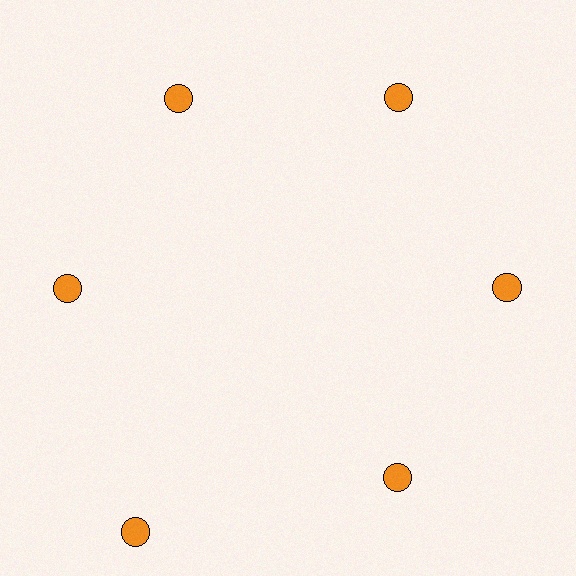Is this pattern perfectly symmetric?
No. The 6 orange circles are arranged in a ring, but one element near the 7 o'clock position is pushed outward from the center, breaking the 6-fold rotational symmetry.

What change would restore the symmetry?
The symmetry would be restored by moving it inward, back onto the ring so that all 6 circles sit at equal angles and equal distance from the center.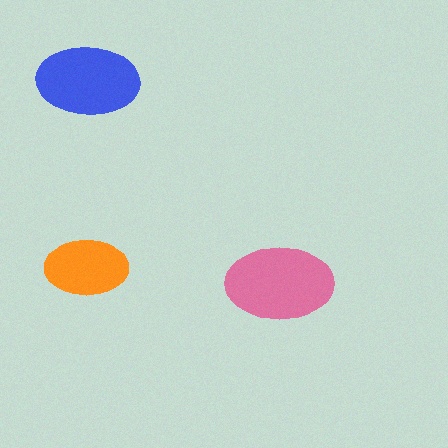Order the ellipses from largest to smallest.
the pink one, the blue one, the orange one.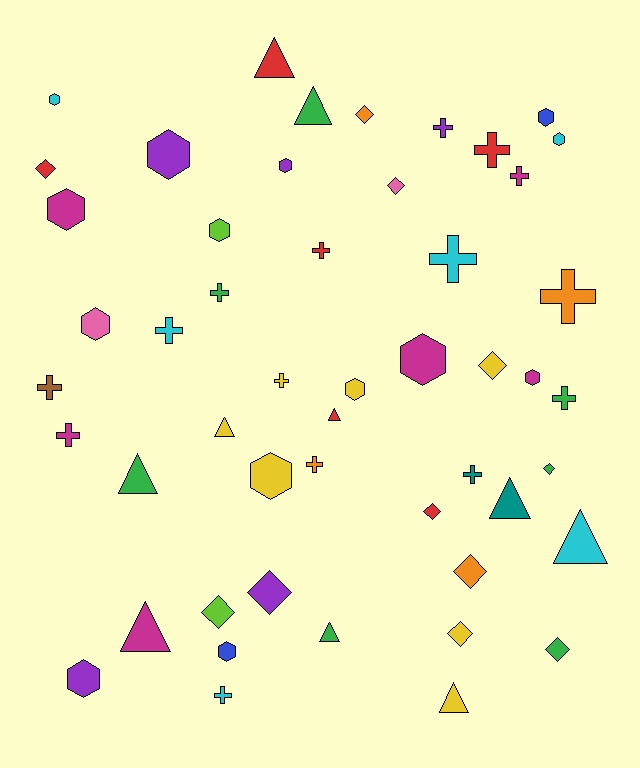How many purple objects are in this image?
There are 5 purple objects.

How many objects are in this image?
There are 50 objects.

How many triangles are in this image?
There are 10 triangles.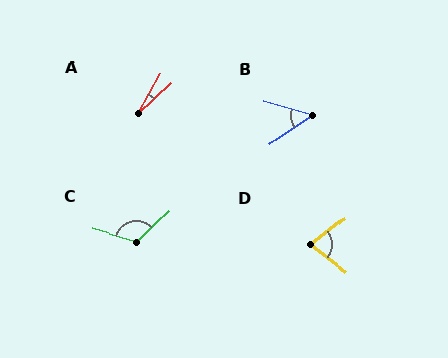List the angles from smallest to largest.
A (18°), B (51°), D (75°), C (119°).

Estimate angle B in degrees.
Approximately 51 degrees.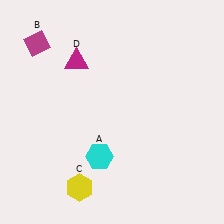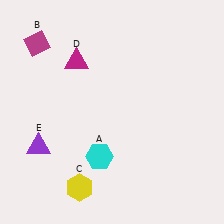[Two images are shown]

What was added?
A purple triangle (E) was added in Image 2.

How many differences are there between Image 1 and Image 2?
There is 1 difference between the two images.